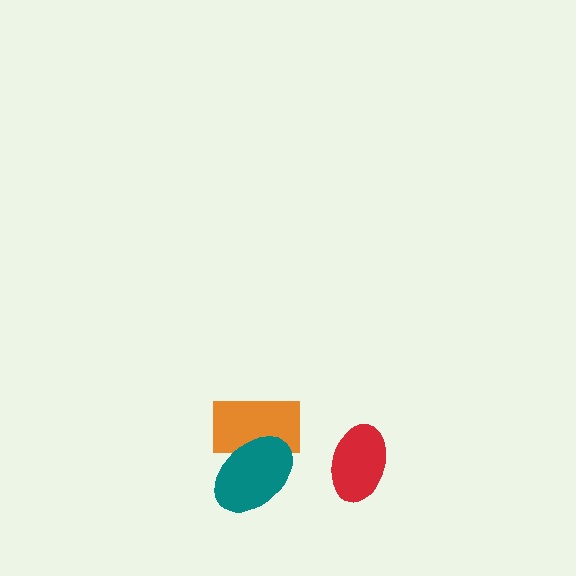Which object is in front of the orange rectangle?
The teal ellipse is in front of the orange rectangle.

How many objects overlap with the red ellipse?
0 objects overlap with the red ellipse.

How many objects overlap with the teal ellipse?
1 object overlaps with the teal ellipse.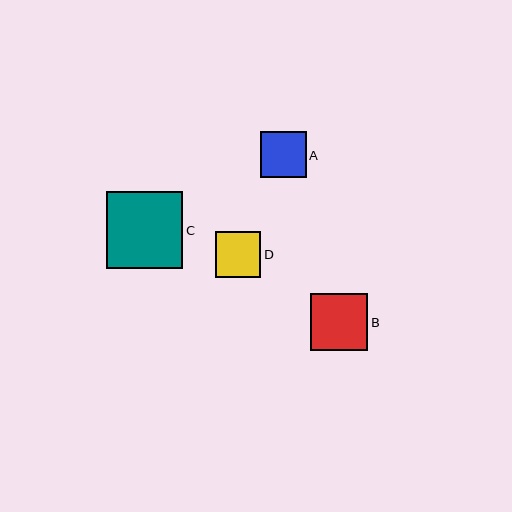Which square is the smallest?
Square D is the smallest with a size of approximately 46 pixels.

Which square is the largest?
Square C is the largest with a size of approximately 77 pixels.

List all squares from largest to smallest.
From largest to smallest: C, B, A, D.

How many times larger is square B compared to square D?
Square B is approximately 1.2 times the size of square D.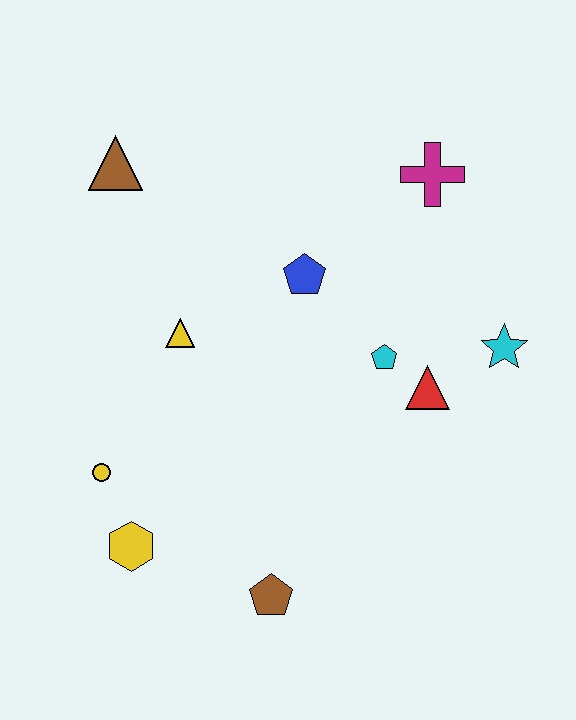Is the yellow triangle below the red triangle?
No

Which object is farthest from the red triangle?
The brown triangle is farthest from the red triangle.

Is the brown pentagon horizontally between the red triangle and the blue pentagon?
No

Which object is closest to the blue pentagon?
The cyan pentagon is closest to the blue pentagon.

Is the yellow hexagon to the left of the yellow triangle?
Yes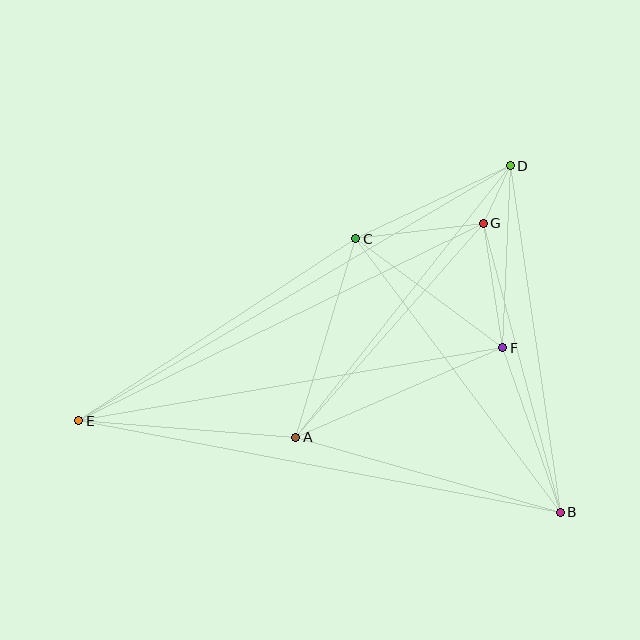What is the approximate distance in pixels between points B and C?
The distance between B and C is approximately 342 pixels.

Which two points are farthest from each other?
Points D and E are farthest from each other.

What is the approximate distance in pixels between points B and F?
The distance between B and F is approximately 174 pixels.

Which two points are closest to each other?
Points D and G are closest to each other.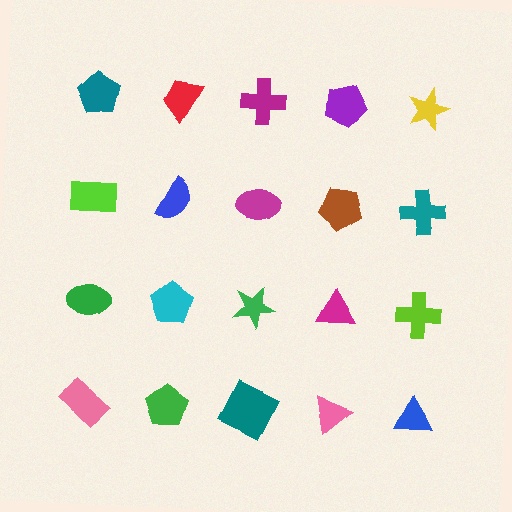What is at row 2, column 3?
A magenta ellipse.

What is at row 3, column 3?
A green star.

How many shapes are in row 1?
5 shapes.